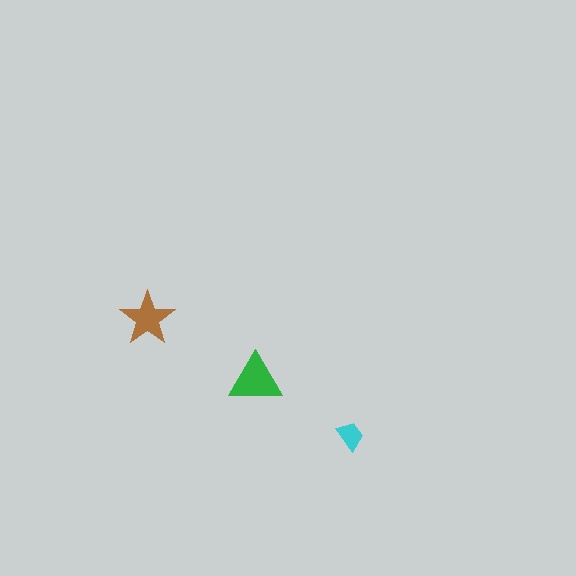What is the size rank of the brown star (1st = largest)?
2nd.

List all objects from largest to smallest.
The green triangle, the brown star, the cyan trapezoid.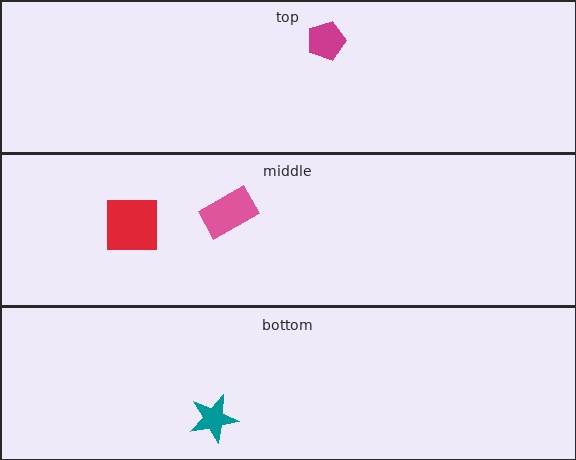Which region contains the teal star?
The bottom region.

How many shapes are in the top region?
1.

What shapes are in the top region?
The magenta pentagon.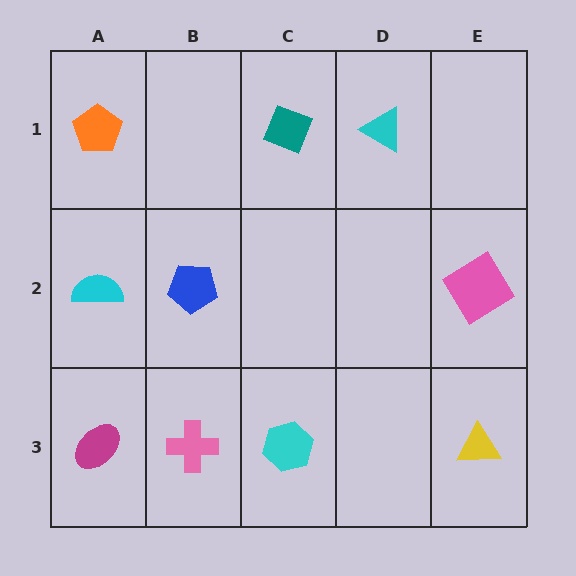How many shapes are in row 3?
4 shapes.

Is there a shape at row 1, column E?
No, that cell is empty.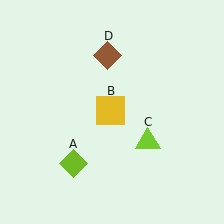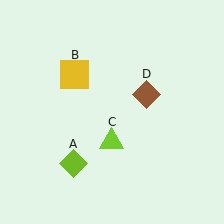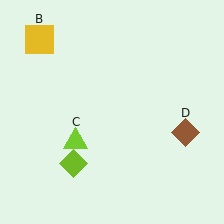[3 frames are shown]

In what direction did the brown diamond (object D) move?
The brown diamond (object D) moved down and to the right.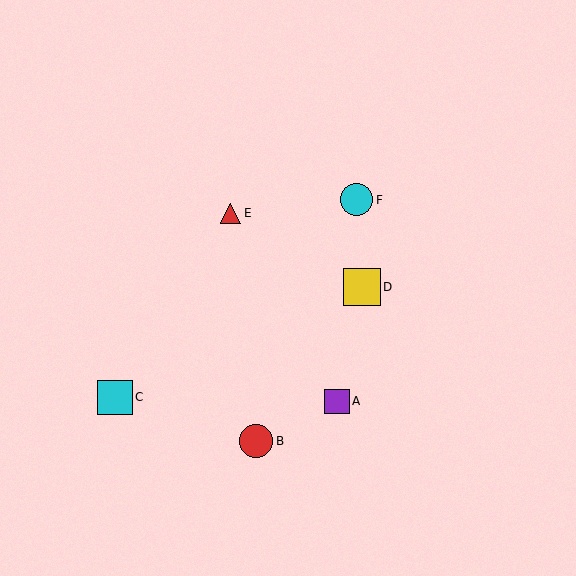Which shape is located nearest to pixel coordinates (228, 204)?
The red triangle (labeled E) at (231, 213) is nearest to that location.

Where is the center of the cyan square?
The center of the cyan square is at (115, 397).